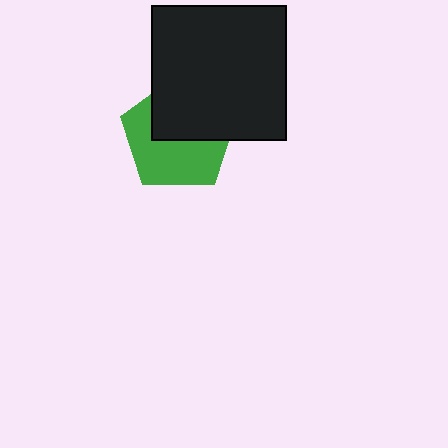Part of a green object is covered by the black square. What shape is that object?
It is a pentagon.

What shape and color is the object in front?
The object in front is a black square.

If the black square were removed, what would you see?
You would see the complete green pentagon.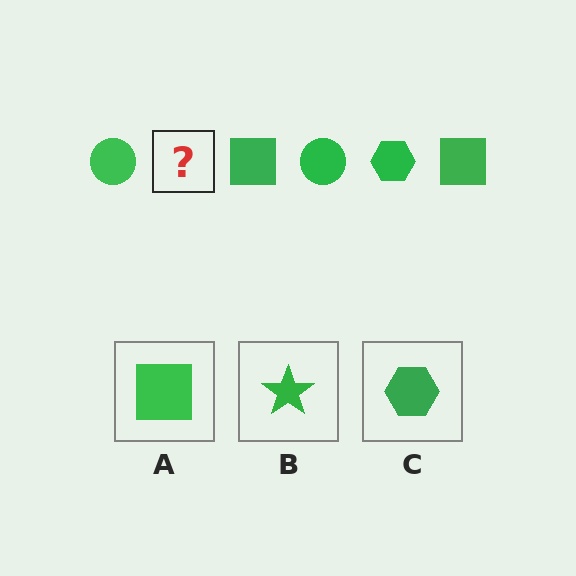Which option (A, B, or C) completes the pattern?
C.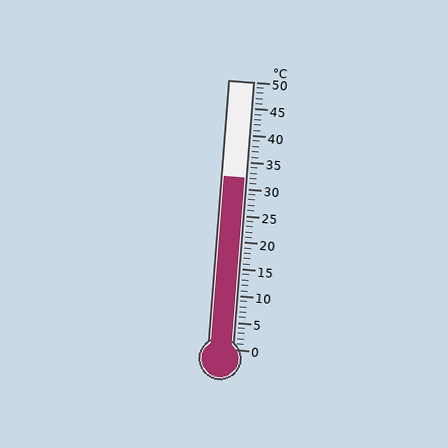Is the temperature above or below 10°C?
The temperature is above 10°C.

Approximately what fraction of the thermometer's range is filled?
The thermometer is filled to approximately 65% of its range.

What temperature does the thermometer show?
The thermometer shows approximately 32°C.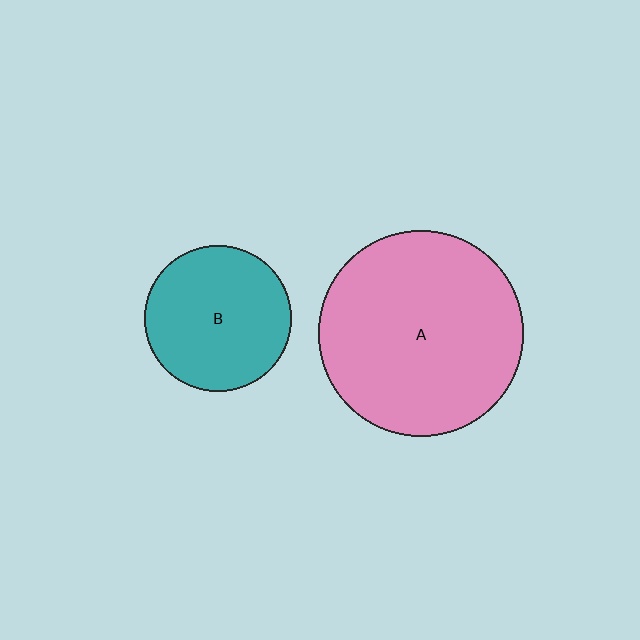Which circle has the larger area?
Circle A (pink).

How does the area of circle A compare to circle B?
Approximately 2.0 times.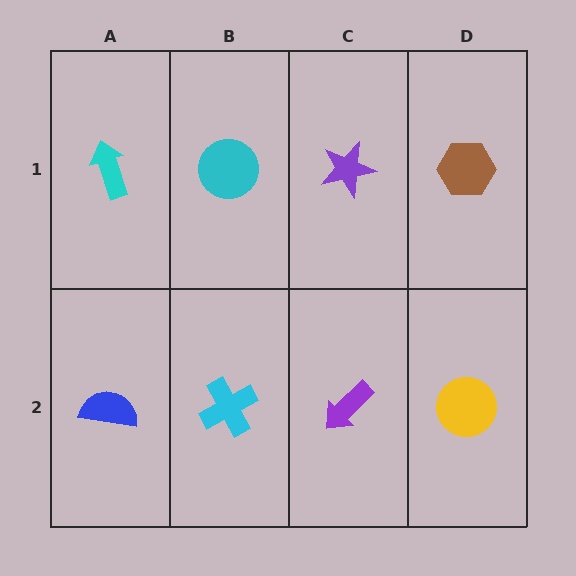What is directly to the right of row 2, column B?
A purple arrow.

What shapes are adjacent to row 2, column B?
A cyan circle (row 1, column B), a blue semicircle (row 2, column A), a purple arrow (row 2, column C).